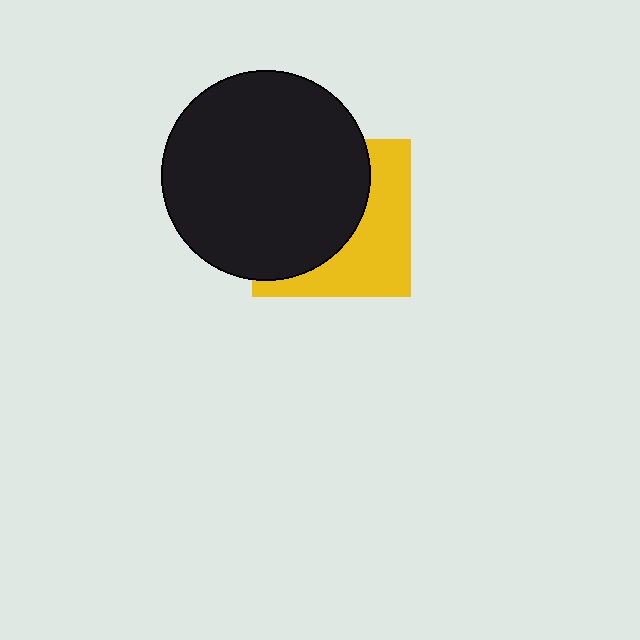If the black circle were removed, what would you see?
You would see the complete yellow square.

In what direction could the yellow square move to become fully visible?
The yellow square could move right. That would shift it out from behind the black circle entirely.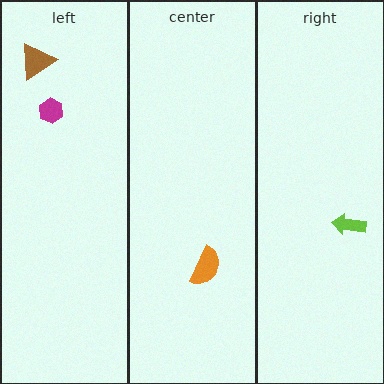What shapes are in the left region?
The brown triangle, the magenta hexagon.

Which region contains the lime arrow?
The right region.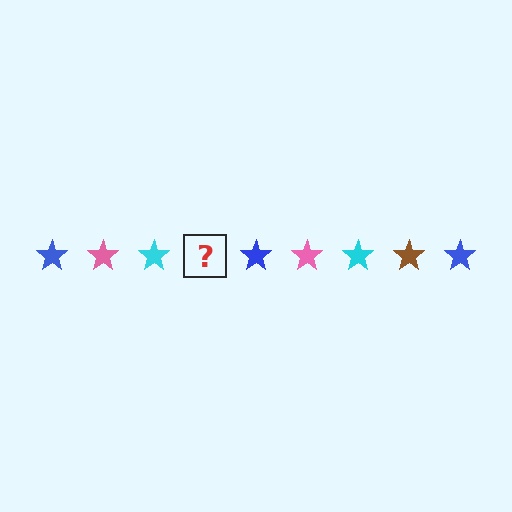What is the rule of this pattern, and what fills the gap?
The rule is that the pattern cycles through blue, pink, cyan, brown stars. The gap should be filled with a brown star.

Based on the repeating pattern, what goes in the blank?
The blank should be a brown star.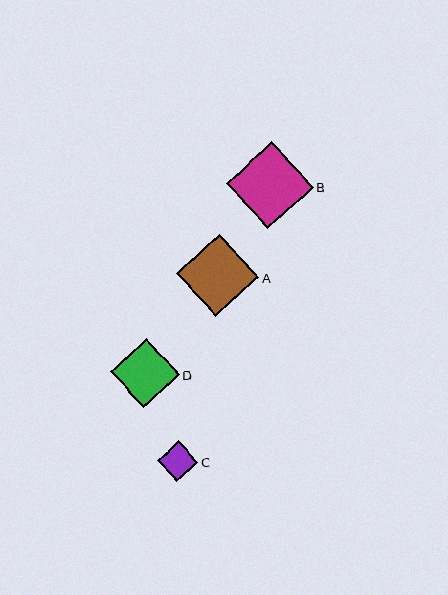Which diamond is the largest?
Diamond B is the largest with a size of approximately 87 pixels.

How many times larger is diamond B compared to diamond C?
Diamond B is approximately 2.2 times the size of diamond C.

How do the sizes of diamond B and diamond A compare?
Diamond B and diamond A are approximately the same size.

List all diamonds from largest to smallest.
From largest to smallest: B, A, D, C.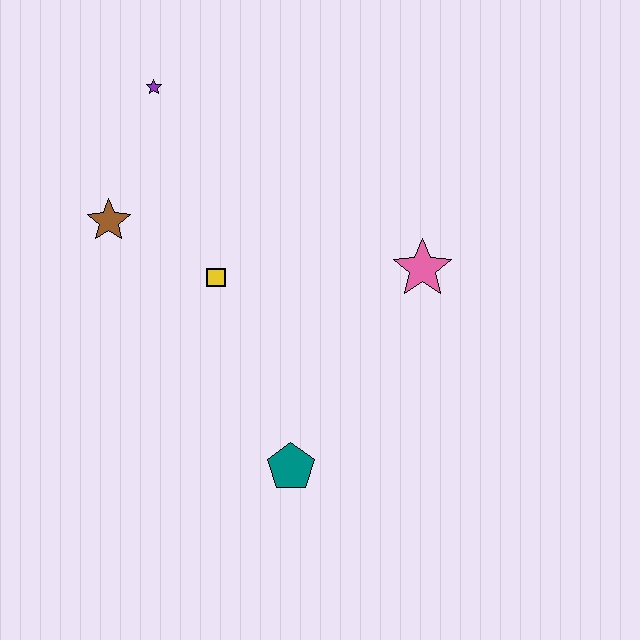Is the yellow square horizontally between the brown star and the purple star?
No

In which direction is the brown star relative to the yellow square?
The brown star is to the left of the yellow square.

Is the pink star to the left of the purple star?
No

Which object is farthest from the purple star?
The teal pentagon is farthest from the purple star.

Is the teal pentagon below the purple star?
Yes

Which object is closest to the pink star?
The yellow square is closest to the pink star.